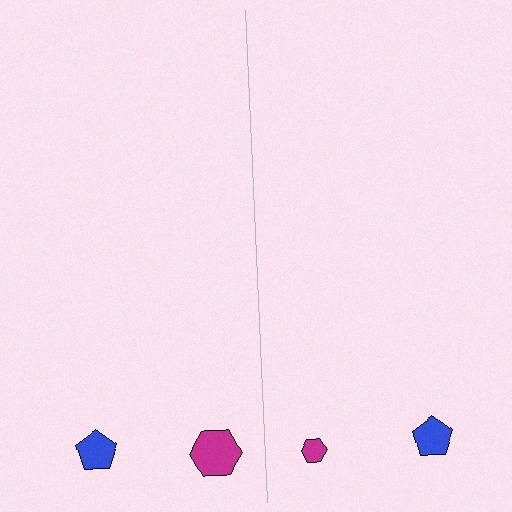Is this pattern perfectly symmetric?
No, the pattern is not perfectly symmetric. The magenta hexagon on the right side has a different size than its mirror counterpart.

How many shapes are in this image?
There are 4 shapes in this image.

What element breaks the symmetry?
The magenta hexagon on the right side has a different size than its mirror counterpart.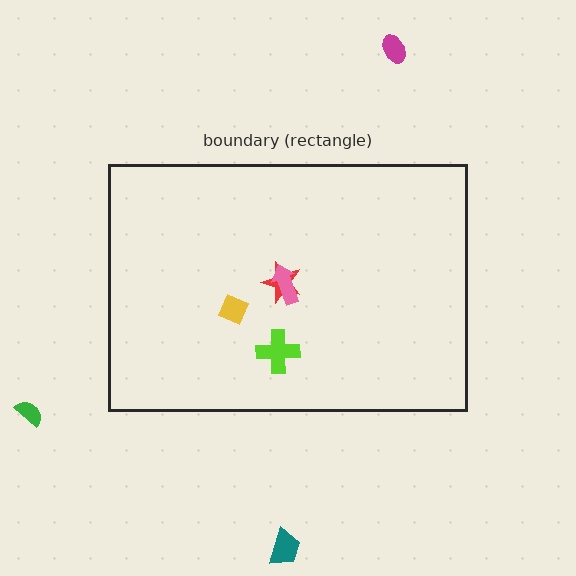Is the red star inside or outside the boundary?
Inside.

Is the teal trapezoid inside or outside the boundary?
Outside.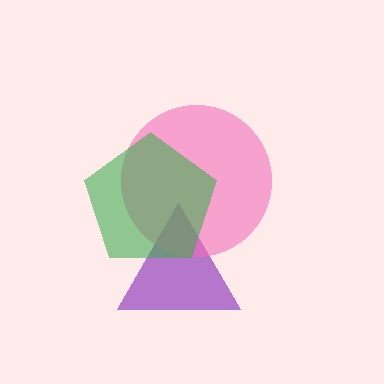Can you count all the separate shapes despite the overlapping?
Yes, there are 3 separate shapes.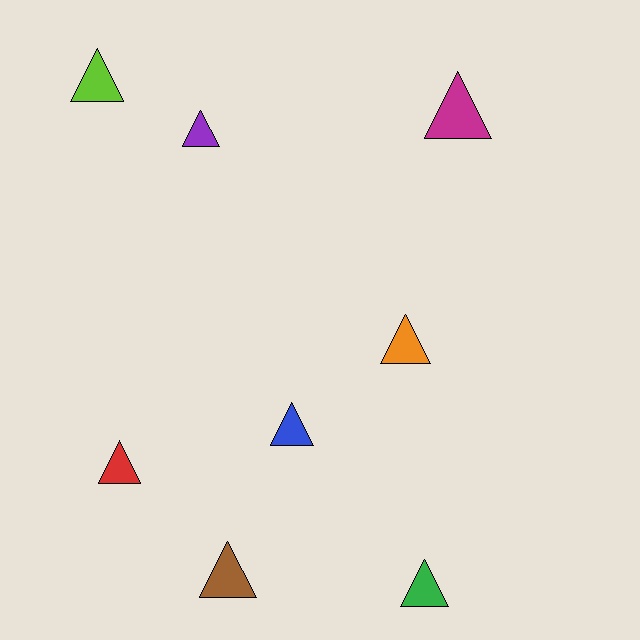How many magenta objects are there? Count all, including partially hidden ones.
There is 1 magenta object.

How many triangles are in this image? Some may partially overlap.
There are 8 triangles.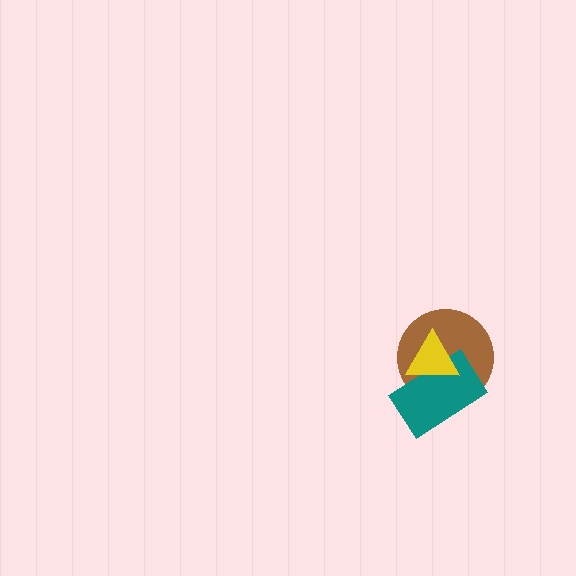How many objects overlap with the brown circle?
2 objects overlap with the brown circle.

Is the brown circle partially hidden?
Yes, it is partially covered by another shape.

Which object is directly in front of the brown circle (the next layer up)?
The teal rectangle is directly in front of the brown circle.